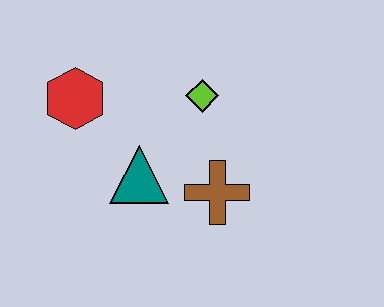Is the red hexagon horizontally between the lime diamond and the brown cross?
No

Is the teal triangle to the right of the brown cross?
No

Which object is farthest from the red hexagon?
The brown cross is farthest from the red hexagon.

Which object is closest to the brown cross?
The teal triangle is closest to the brown cross.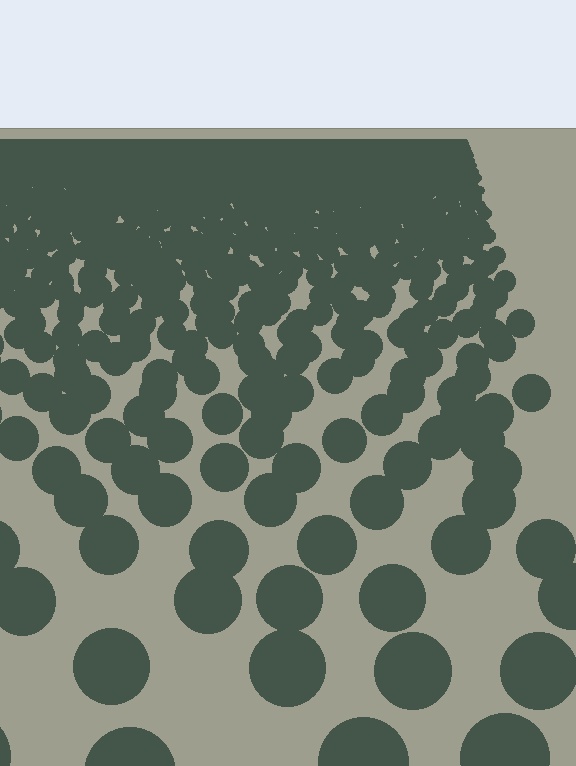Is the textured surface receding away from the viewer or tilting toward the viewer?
The surface is receding away from the viewer. Texture elements get smaller and denser toward the top.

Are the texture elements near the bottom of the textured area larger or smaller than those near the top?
Larger. Near the bottom, elements are closer to the viewer and appear at a bigger on-screen size.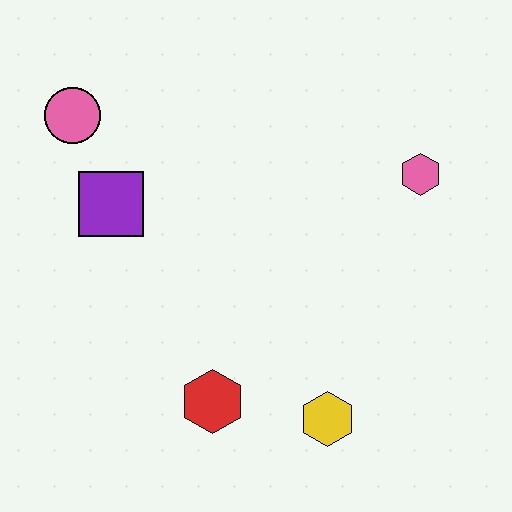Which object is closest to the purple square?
The pink circle is closest to the purple square.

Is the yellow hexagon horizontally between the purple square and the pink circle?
No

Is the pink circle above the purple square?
Yes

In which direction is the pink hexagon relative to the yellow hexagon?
The pink hexagon is above the yellow hexagon.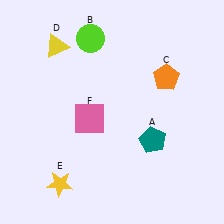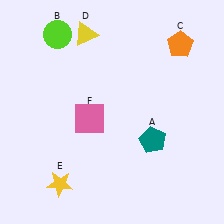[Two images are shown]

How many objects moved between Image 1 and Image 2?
3 objects moved between the two images.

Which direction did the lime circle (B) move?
The lime circle (B) moved left.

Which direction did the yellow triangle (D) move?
The yellow triangle (D) moved right.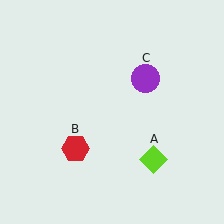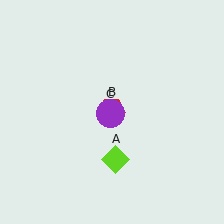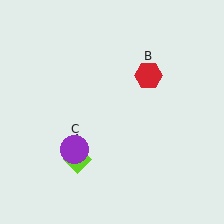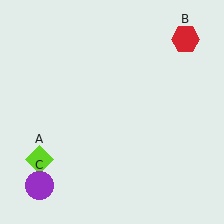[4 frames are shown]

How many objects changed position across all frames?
3 objects changed position: lime diamond (object A), red hexagon (object B), purple circle (object C).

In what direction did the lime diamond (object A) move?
The lime diamond (object A) moved left.